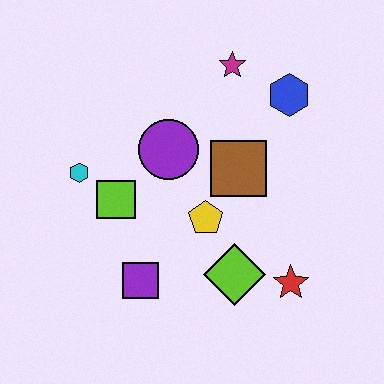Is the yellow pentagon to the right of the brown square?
No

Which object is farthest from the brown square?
The cyan hexagon is farthest from the brown square.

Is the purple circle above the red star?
Yes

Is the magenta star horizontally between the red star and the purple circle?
Yes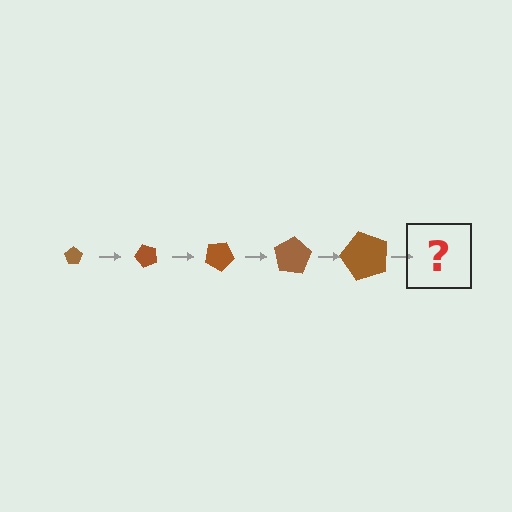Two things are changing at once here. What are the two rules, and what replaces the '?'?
The two rules are that the pentagon grows larger each step and it rotates 50 degrees each step. The '?' should be a pentagon, larger than the previous one and rotated 250 degrees from the start.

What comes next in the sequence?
The next element should be a pentagon, larger than the previous one and rotated 250 degrees from the start.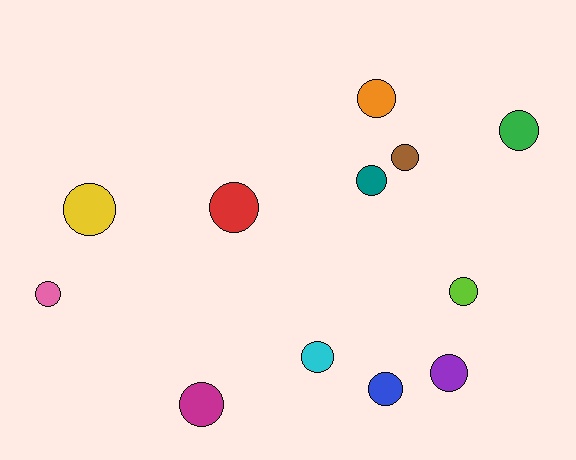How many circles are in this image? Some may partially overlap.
There are 12 circles.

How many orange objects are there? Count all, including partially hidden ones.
There is 1 orange object.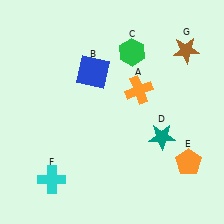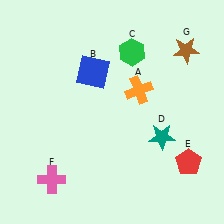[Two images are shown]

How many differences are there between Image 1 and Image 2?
There are 2 differences between the two images.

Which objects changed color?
E changed from orange to red. F changed from cyan to pink.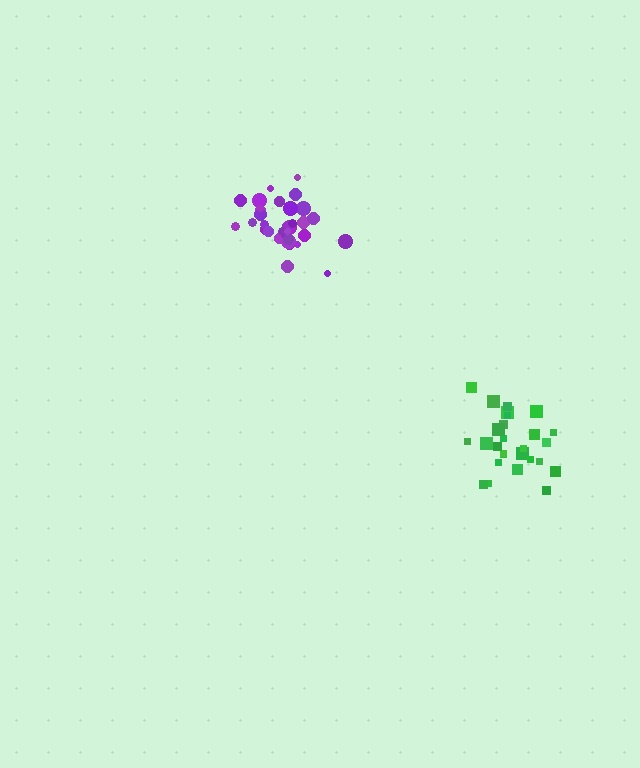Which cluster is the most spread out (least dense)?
Green.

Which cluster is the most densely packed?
Purple.